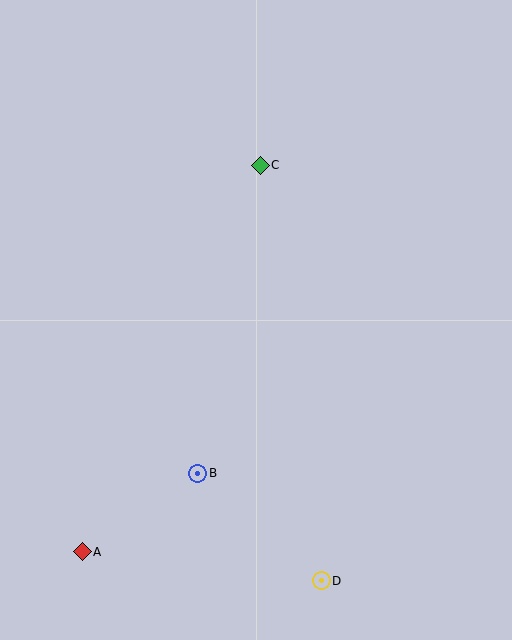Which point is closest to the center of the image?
Point C at (260, 165) is closest to the center.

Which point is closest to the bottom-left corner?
Point A is closest to the bottom-left corner.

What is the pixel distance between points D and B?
The distance between D and B is 163 pixels.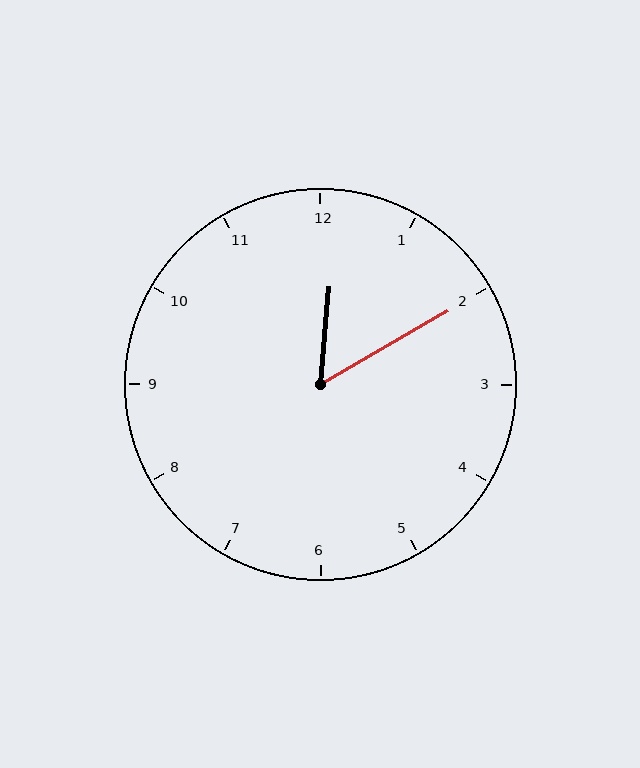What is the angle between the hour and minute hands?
Approximately 55 degrees.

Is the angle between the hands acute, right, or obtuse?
It is acute.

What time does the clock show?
12:10.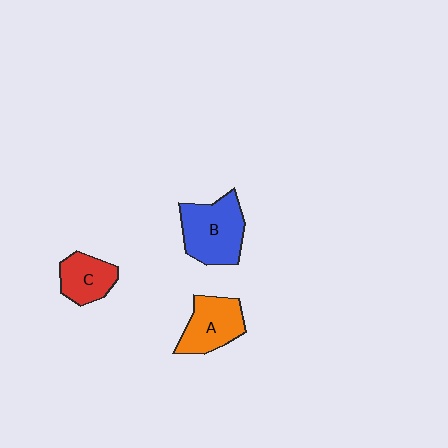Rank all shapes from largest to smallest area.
From largest to smallest: B (blue), A (orange), C (red).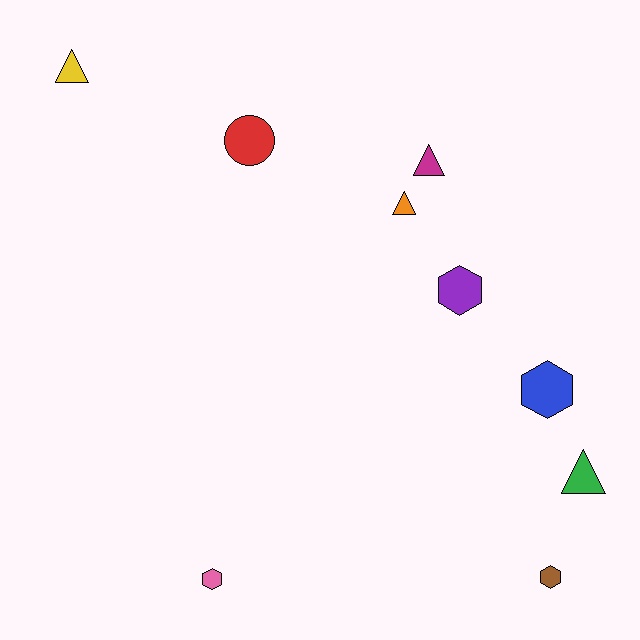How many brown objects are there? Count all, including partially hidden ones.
There is 1 brown object.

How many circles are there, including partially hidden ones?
There is 1 circle.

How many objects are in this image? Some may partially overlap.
There are 9 objects.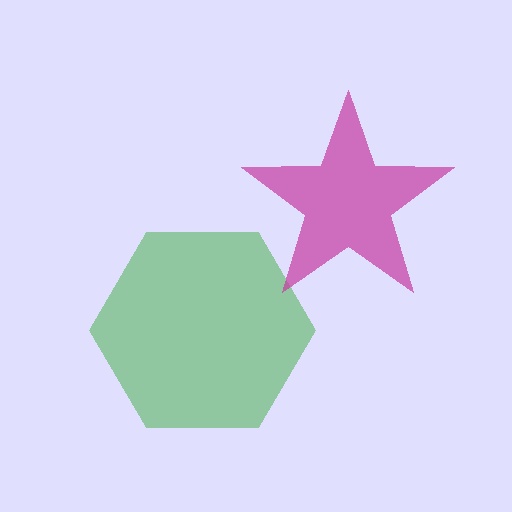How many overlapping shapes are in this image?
There are 2 overlapping shapes in the image.